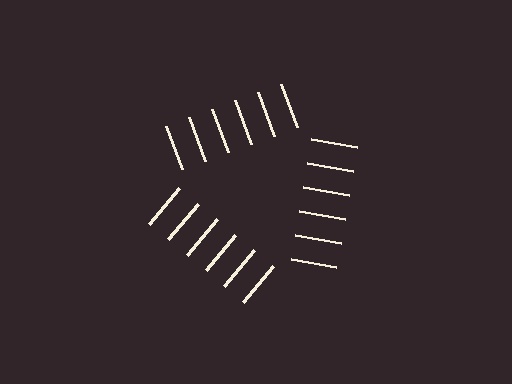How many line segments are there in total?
18 — 6 along each of the 3 edges.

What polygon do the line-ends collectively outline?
An illusory triangle — the line segments terminate on its edges but no continuous stroke is drawn.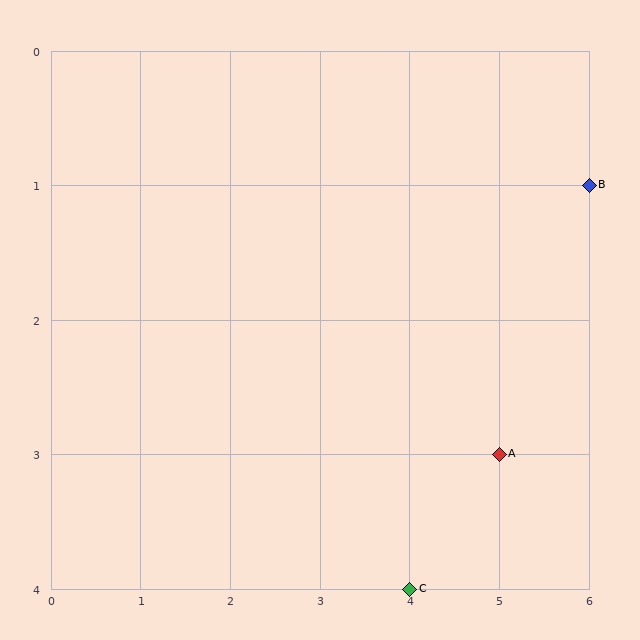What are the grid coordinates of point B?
Point B is at grid coordinates (6, 1).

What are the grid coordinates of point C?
Point C is at grid coordinates (4, 4).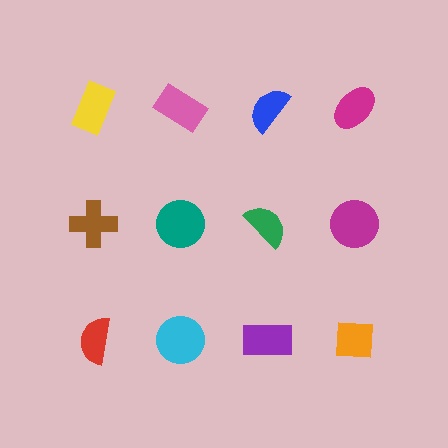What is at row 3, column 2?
A cyan circle.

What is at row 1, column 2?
A pink rectangle.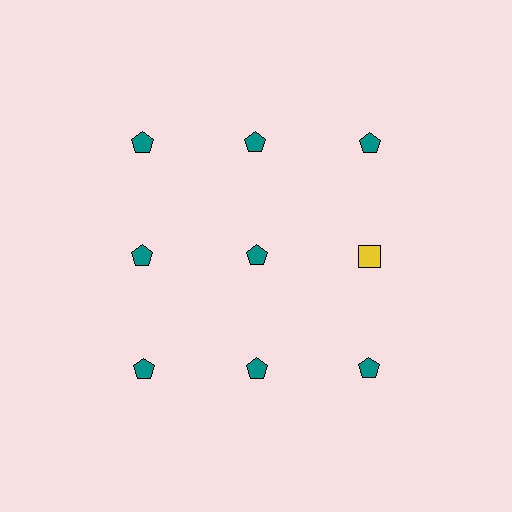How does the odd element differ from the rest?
It differs in both color (yellow instead of teal) and shape (square instead of pentagon).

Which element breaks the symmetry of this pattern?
The yellow square in the second row, center column breaks the symmetry. All other shapes are teal pentagons.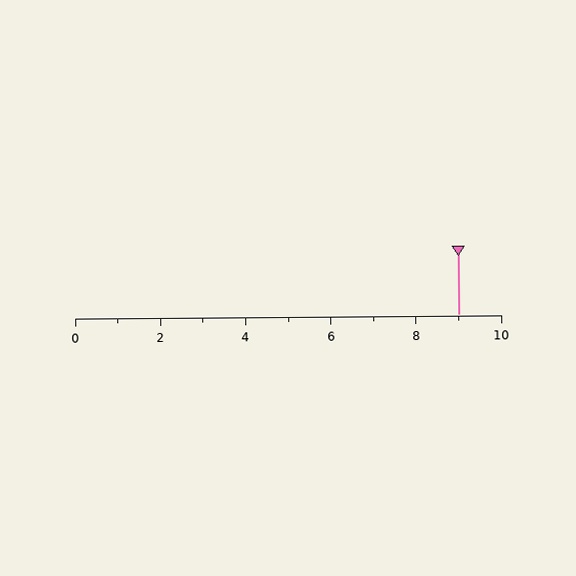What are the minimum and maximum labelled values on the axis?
The axis runs from 0 to 10.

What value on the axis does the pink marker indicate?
The marker indicates approximately 9.